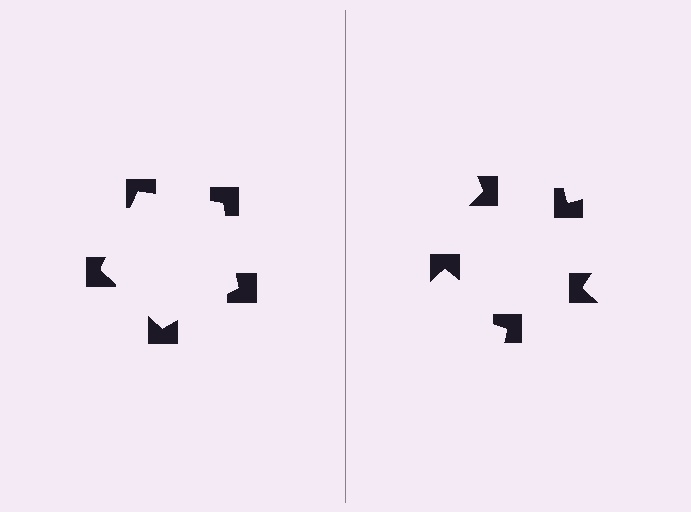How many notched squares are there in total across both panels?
10 — 5 on each side.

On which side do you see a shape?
An illusory pentagon appears on the left side. On the right side the wedge cuts are rotated, so no coherent shape forms.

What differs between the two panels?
The notched squares are positioned identically on both sides; only the wedge orientations differ. On the left they align to a pentagon; on the right they are misaligned.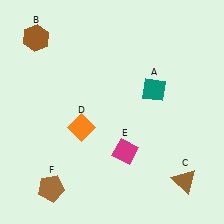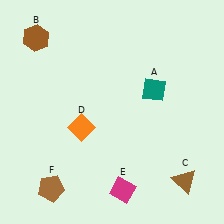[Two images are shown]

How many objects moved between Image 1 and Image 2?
1 object moved between the two images.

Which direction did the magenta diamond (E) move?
The magenta diamond (E) moved down.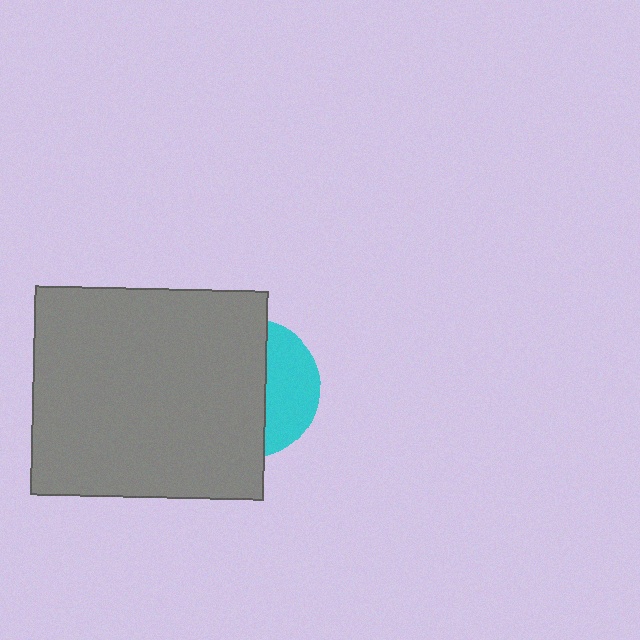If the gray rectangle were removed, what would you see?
You would see the complete cyan circle.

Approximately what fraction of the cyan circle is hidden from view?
Roughly 64% of the cyan circle is hidden behind the gray rectangle.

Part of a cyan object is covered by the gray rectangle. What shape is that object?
It is a circle.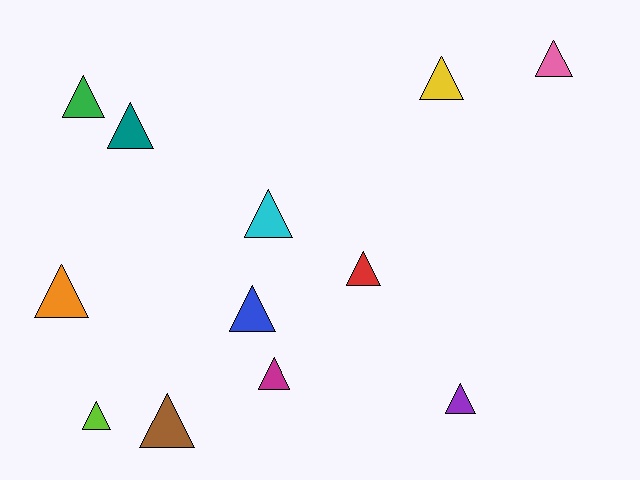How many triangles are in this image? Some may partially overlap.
There are 12 triangles.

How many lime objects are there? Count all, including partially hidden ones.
There is 1 lime object.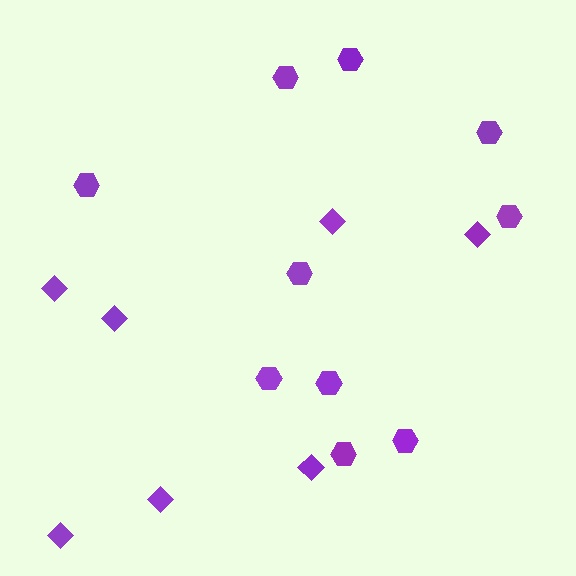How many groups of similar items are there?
There are 2 groups: one group of hexagons (10) and one group of diamonds (7).